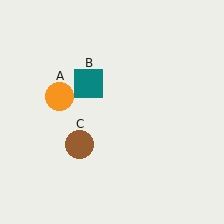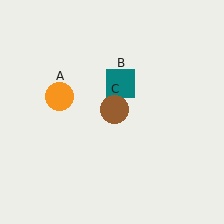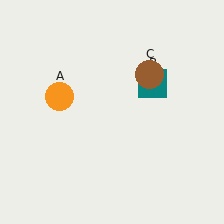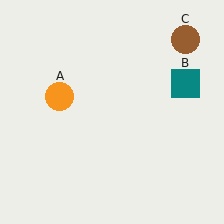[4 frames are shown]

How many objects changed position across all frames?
2 objects changed position: teal square (object B), brown circle (object C).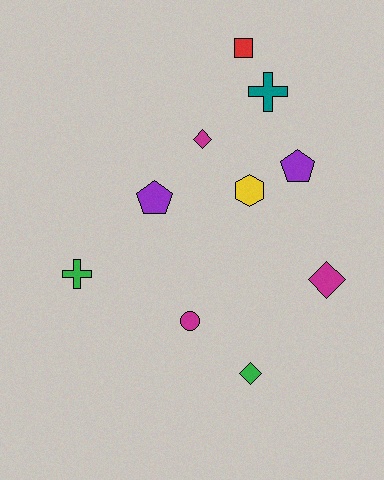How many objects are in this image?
There are 10 objects.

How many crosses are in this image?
There are 2 crosses.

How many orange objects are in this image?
There are no orange objects.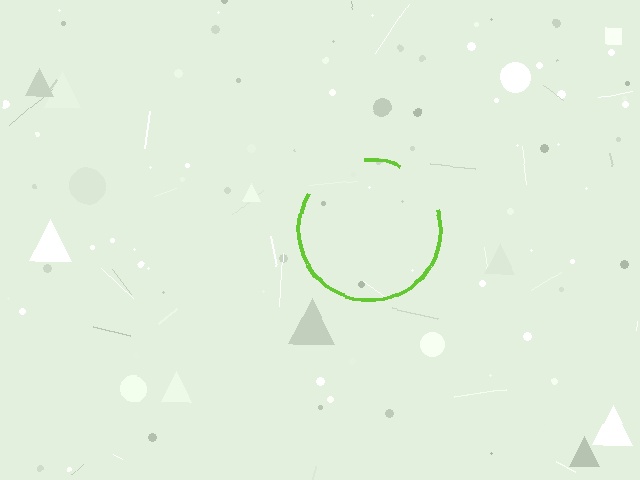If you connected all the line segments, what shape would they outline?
They would outline a circle.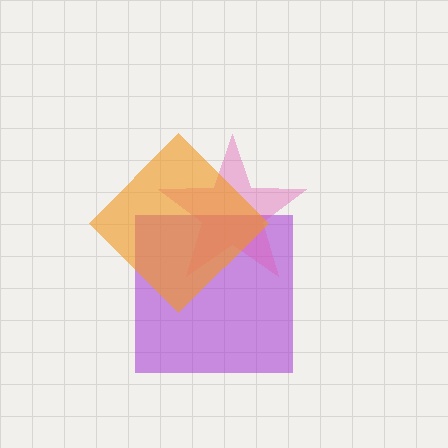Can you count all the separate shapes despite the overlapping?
Yes, there are 3 separate shapes.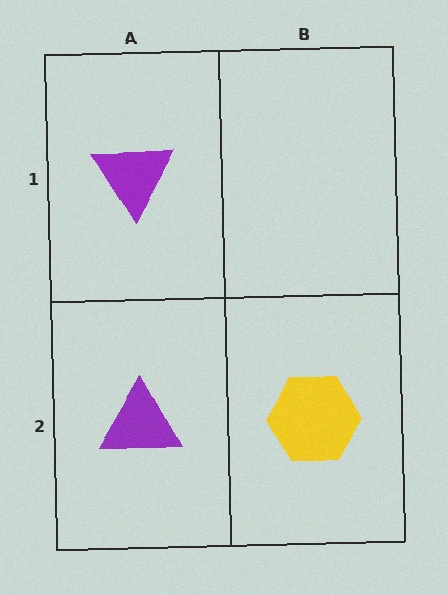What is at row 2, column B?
A yellow hexagon.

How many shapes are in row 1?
1 shape.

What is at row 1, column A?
A purple triangle.